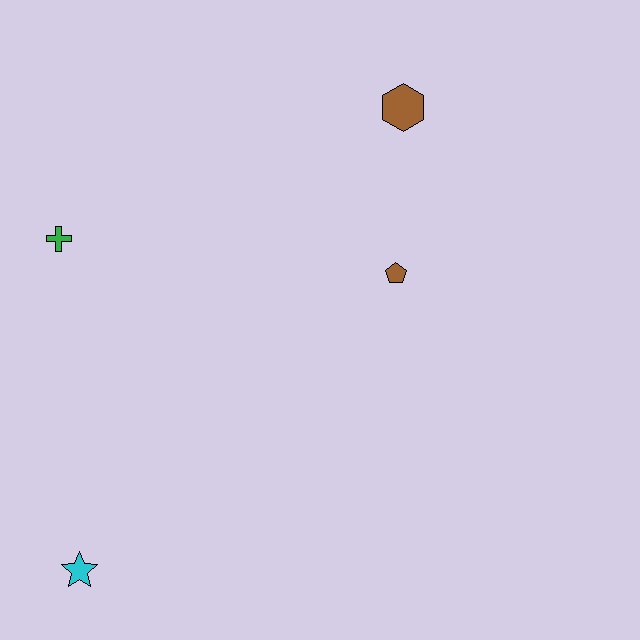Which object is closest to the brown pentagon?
The brown hexagon is closest to the brown pentagon.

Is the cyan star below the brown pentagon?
Yes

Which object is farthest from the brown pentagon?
The cyan star is farthest from the brown pentagon.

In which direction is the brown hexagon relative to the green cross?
The brown hexagon is to the right of the green cross.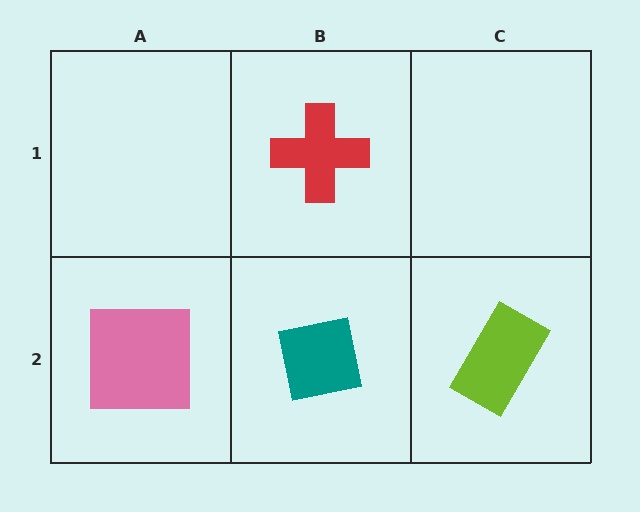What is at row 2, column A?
A pink square.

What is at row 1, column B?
A red cross.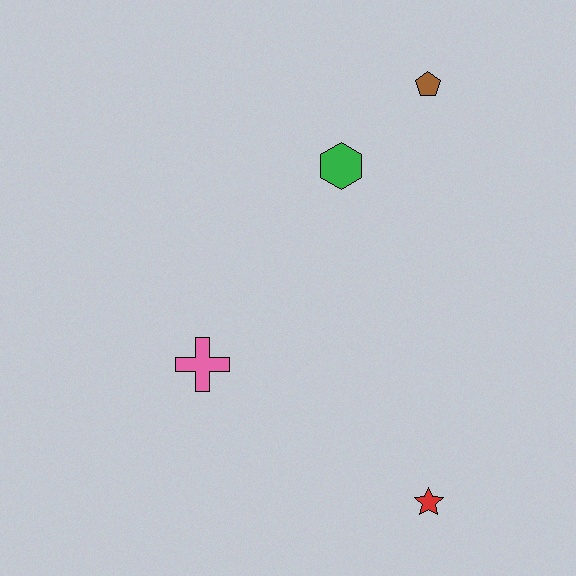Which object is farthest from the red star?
The brown pentagon is farthest from the red star.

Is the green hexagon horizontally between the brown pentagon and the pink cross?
Yes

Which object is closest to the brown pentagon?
The green hexagon is closest to the brown pentagon.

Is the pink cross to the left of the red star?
Yes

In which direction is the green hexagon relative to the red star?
The green hexagon is above the red star.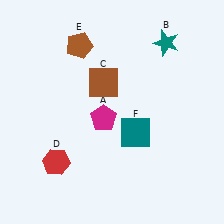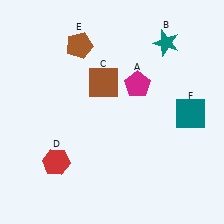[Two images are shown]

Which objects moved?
The objects that moved are: the magenta pentagon (A), the teal square (F).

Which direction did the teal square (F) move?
The teal square (F) moved right.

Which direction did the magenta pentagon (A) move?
The magenta pentagon (A) moved right.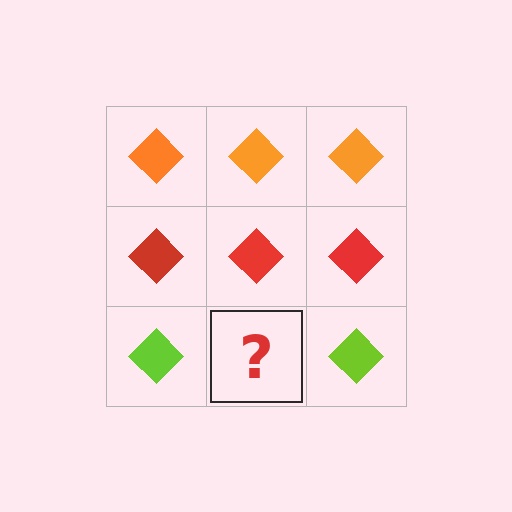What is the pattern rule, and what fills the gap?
The rule is that each row has a consistent color. The gap should be filled with a lime diamond.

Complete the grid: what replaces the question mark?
The question mark should be replaced with a lime diamond.